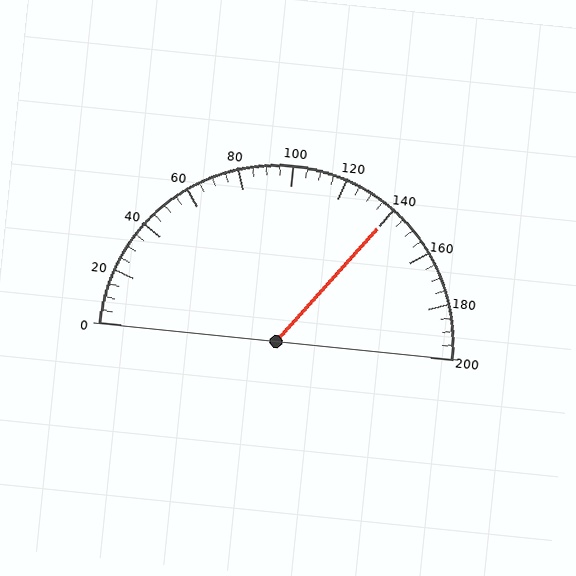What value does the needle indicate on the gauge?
The needle indicates approximately 140.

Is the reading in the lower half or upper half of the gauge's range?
The reading is in the upper half of the range (0 to 200).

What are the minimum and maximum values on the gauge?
The gauge ranges from 0 to 200.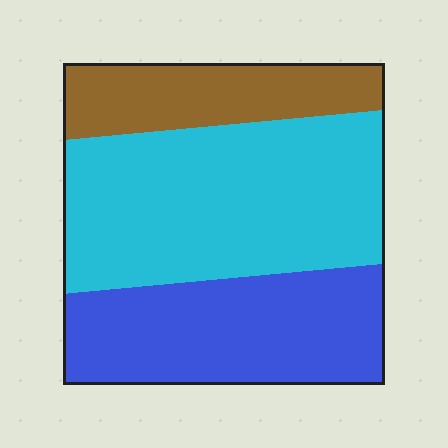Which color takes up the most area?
Cyan, at roughly 50%.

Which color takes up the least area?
Brown, at roughly 20%.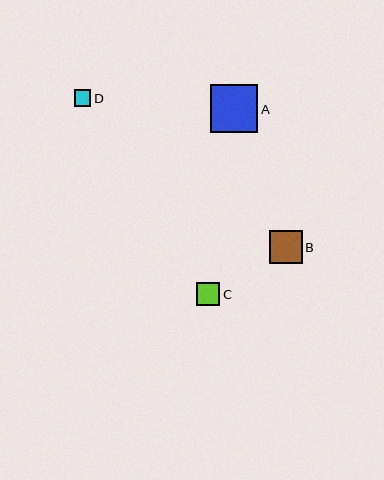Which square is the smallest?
Square D is the smallest with a size of approximately 17 pixels.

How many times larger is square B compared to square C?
Square B is approximately 1.5 times the size of square C.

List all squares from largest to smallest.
From largest to smallest: A, B, C, D.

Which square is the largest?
Square A is the largest with a size of approximately 47 pixels.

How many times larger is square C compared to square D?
Square C is approximately 1.3 times the size of square D.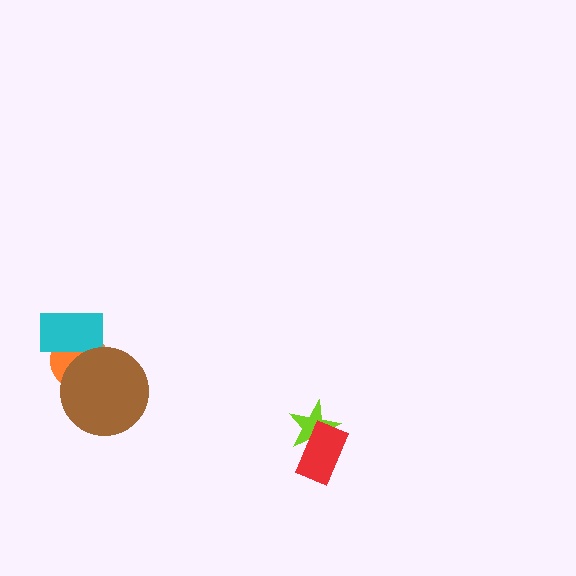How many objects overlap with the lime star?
1 object overlaps with the lime star.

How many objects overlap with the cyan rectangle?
1 object overlaps with the cyan rectangle.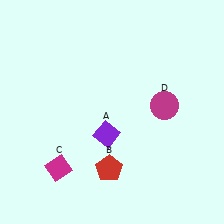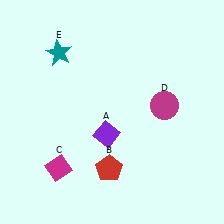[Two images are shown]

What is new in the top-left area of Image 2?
A teal star (E) was added in the top-left area of Image 2.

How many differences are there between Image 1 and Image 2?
There is 1 difference between the two images.